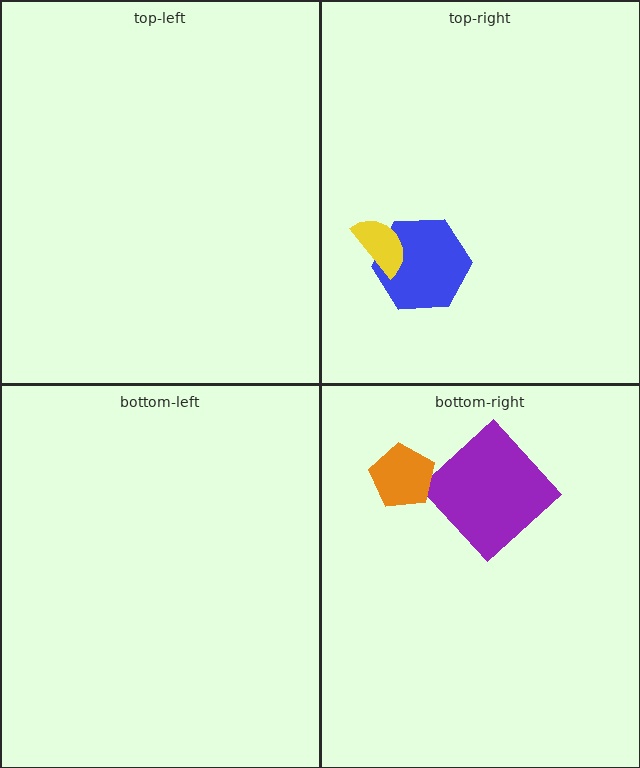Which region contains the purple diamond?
The bottom-right region.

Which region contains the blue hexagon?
The top-right region.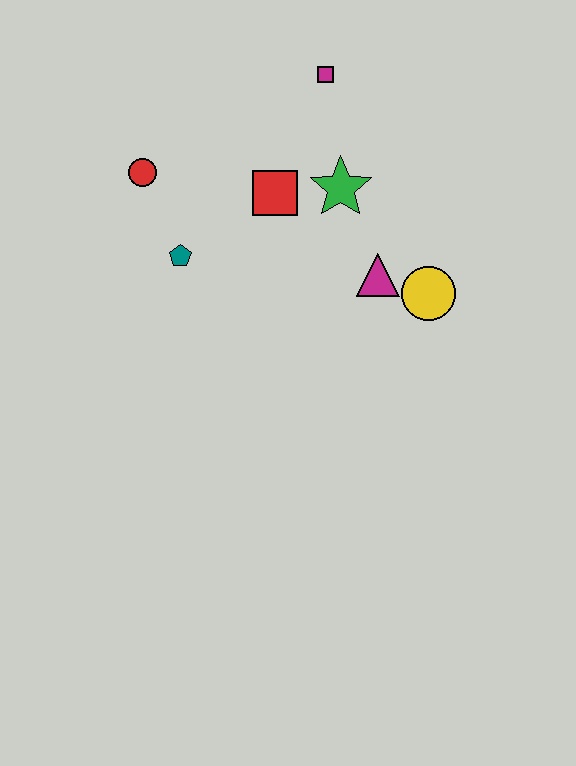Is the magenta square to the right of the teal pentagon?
Yes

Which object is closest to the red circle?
The teal pentagon is closest to the red circle.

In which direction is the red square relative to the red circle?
The red square is to the right of the red circle.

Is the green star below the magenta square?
Yes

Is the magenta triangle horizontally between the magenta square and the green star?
No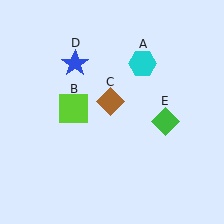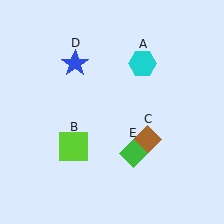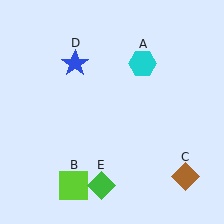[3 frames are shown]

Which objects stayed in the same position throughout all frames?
Cyan hexagon (object A) and blue star (object D) remained stationary.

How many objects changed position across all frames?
3 objects changed position: lime square (object B), brown diamond (object C), green diamond (object E).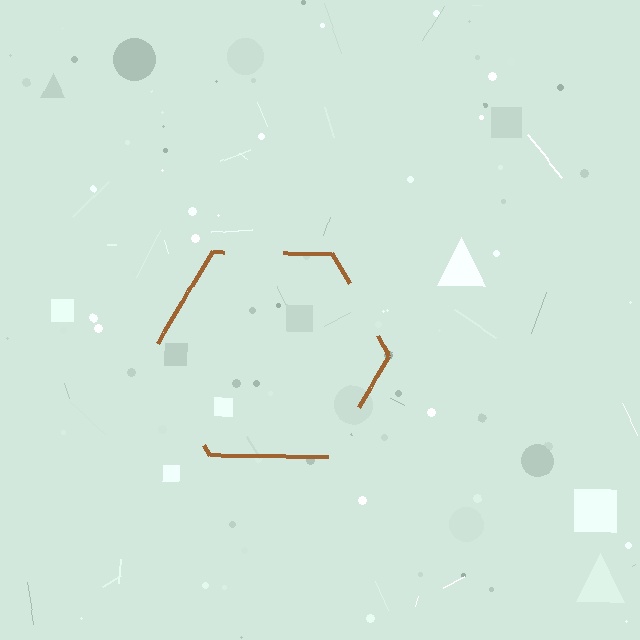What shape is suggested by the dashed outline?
The dashed outline suggests a hexagon.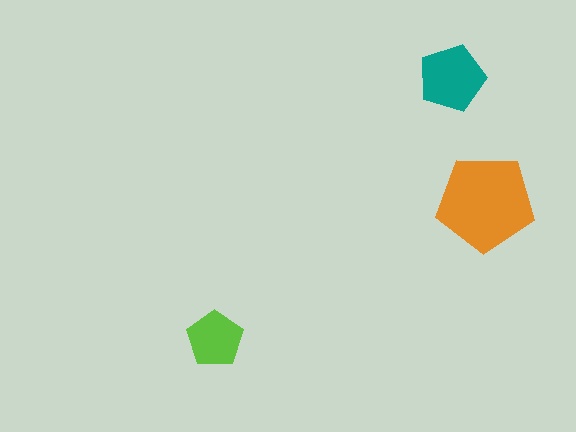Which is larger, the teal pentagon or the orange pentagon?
The orange one.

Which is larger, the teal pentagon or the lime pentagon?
The teal one.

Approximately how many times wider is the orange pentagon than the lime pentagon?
About 1.5 times wider.